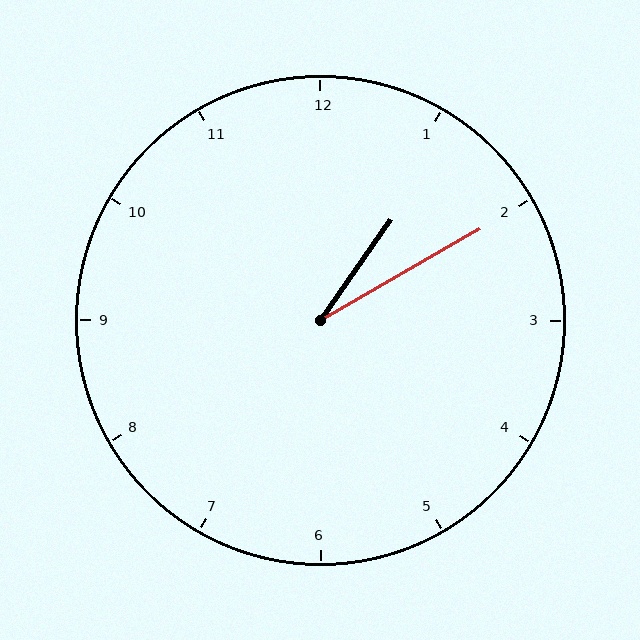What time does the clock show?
1:10.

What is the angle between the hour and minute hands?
Approximately 25 degrees.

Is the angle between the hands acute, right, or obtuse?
It is acute.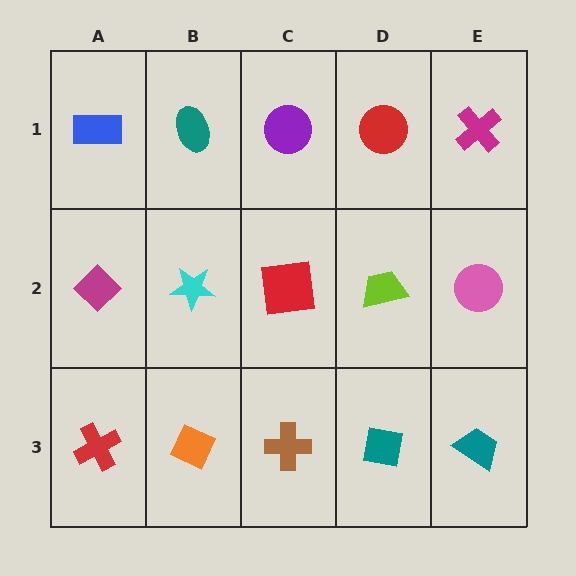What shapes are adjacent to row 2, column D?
A red circle (row 1, column D), a teal square (row 3, column D), a red square (row 2, column C), a pink circle (row 2, column E).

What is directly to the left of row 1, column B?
A blue rectangle.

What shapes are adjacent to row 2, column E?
A magenta cross (row 1, column E), a teal trapezoid (row 3, column E), a lime trapezoid (row 2, column D).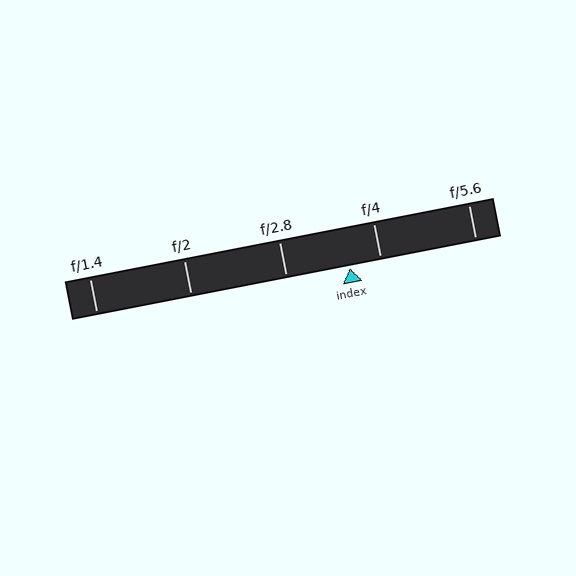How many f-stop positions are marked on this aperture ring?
There are 5 f-stop positions marked.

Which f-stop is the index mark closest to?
The index mark is closest to f/4.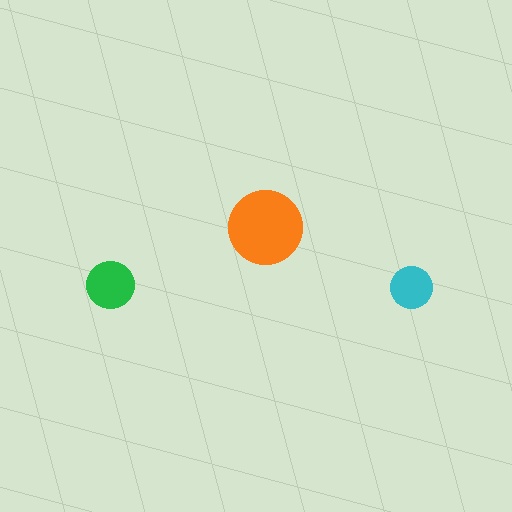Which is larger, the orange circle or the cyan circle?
The orange one.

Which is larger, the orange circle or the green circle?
The orange one.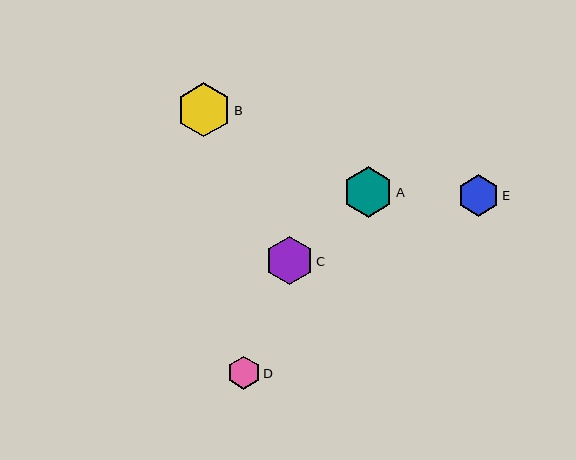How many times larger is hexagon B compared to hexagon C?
Hexagon B is approximately 1.1 times the size of hexagon C.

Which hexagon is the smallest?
Hexagon D is the smallest with a size of approximately 33 pixels.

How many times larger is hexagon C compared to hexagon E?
Hexagon C is approximately 1.2 times the size of hexagon E.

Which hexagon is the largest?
Hexagon B is the largest with a size of approximately 54 pixels.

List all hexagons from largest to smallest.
From largest to smallest: B, A, C, E, D.